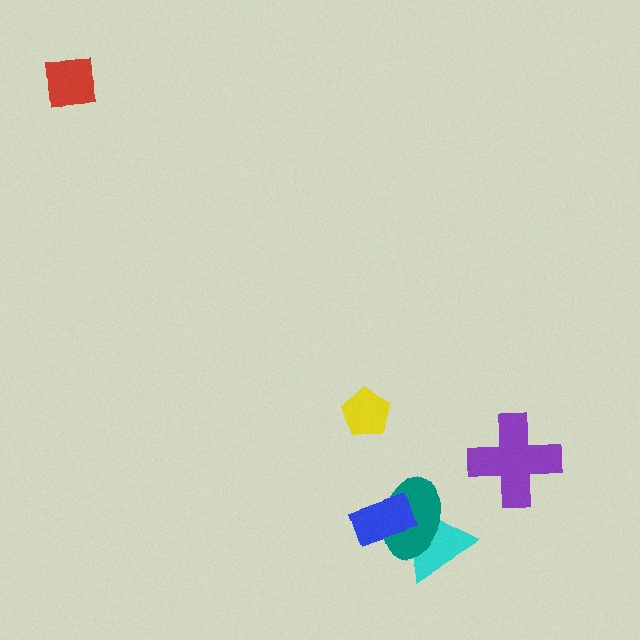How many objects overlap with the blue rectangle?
2 objects overlap with the blue rectangle.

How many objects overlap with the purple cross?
0 objects overlap with the purple cross.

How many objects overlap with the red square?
0 objects overlap with the red square.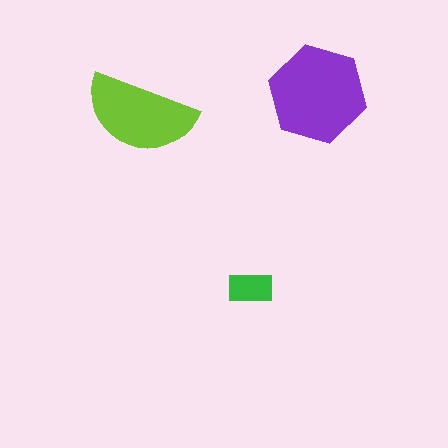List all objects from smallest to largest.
The green rectangle, the lime semicircle, the purple hexagon.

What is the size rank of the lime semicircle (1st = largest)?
2nd.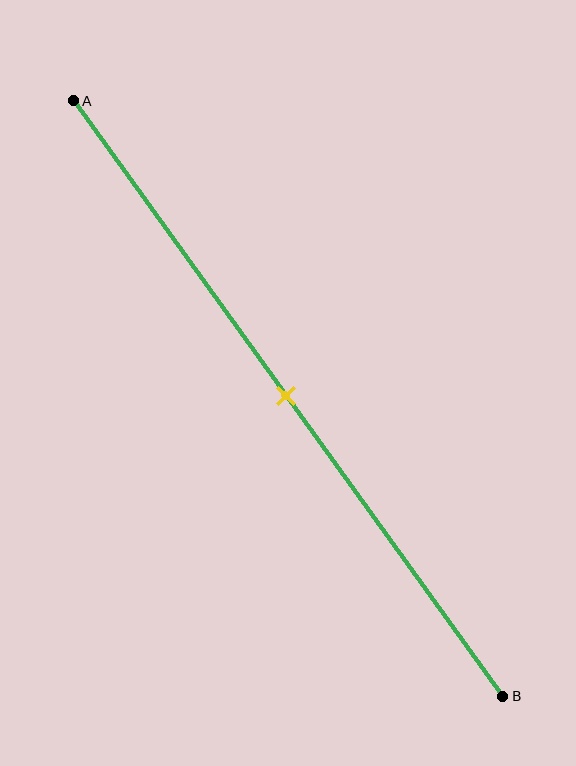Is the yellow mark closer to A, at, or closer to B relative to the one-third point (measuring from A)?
The yellow mark is closer to point B than the one-third point of segment AB.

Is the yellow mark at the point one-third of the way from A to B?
No, the mark is at about 50% from A, not at the 33% one-third point.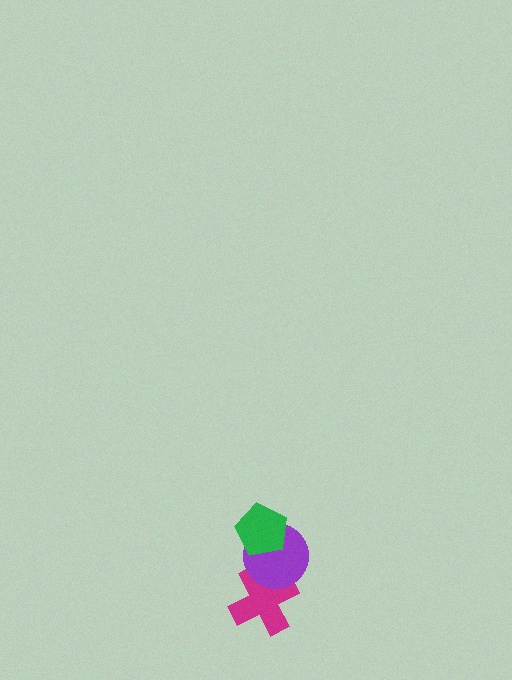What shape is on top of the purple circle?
The green pentagon is on top of the purple circle.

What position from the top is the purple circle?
The purple circle is 2nd from the top.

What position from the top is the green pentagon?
The green pentagon is 1st from the top.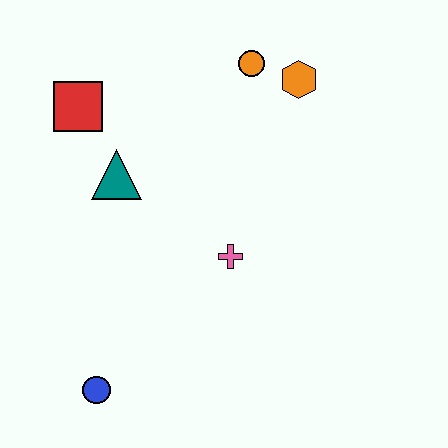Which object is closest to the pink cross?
The teal triangle is closest to the pink cross.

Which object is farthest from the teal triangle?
The blue circle is farthest from the teal triangle.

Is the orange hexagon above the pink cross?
Yes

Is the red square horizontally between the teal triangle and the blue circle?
No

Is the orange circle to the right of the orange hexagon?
No